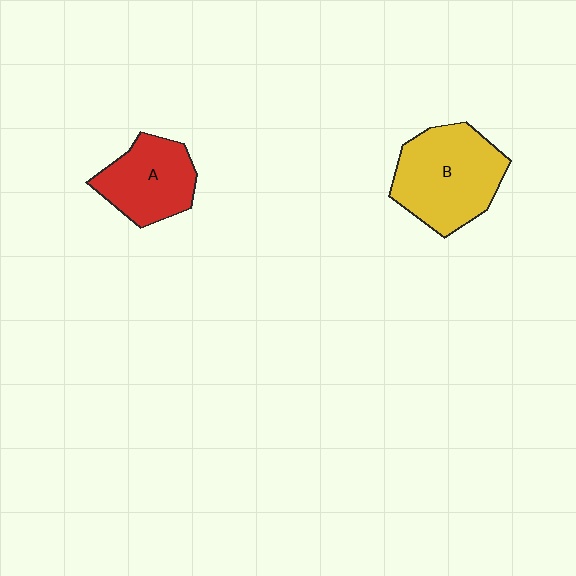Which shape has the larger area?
Shape B (yellow).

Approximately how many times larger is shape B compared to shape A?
Approximately 1.4 times.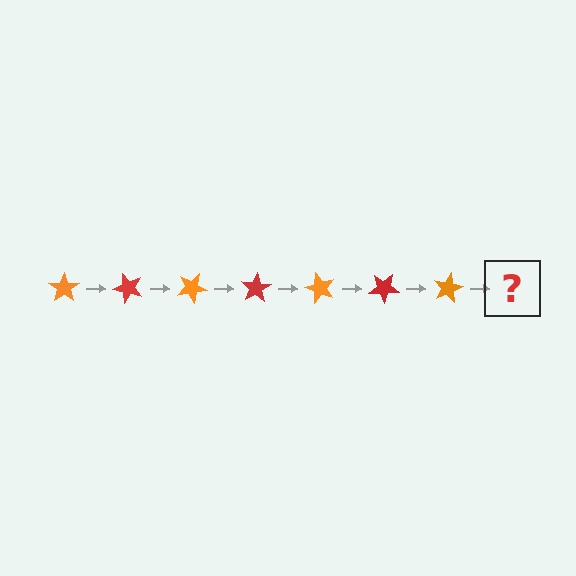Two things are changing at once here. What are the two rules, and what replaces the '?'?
The two rules are that it rotates 50 degrees each step and the color cycles through orange and red. The '?' should be a red star, rotated 350 degrees from the start.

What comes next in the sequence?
The next element should be a red star, rotated 350 degrees from the start.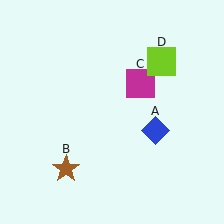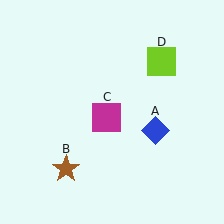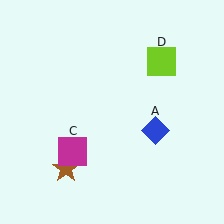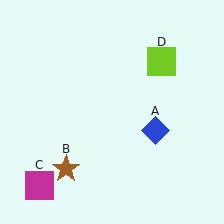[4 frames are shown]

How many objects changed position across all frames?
1 object changed position: magenta square (object C).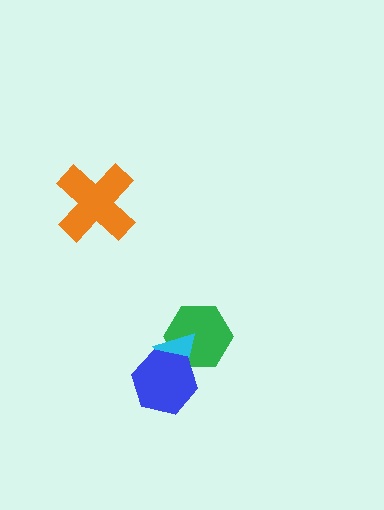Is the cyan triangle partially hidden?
Yes, it is partially covered by another shape.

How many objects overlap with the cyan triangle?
2 objects overlap with the cyan triangle.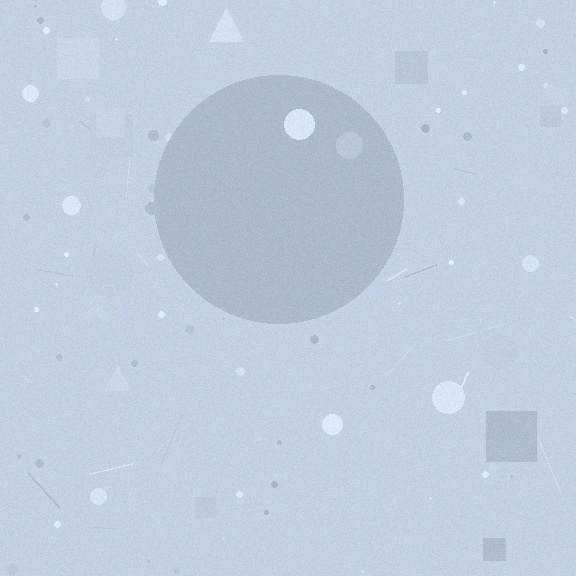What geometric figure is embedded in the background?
A circle is embedded in the background.